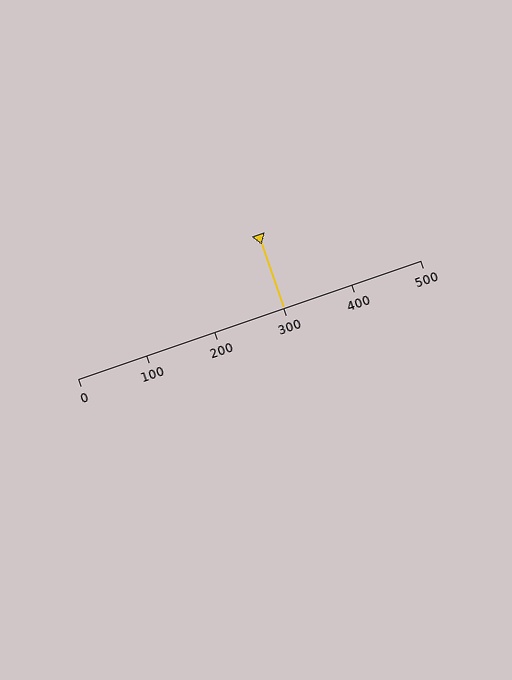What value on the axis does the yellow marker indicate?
The marker indicates approximately 300.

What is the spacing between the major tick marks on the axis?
The major ticks are spaced 100 apart.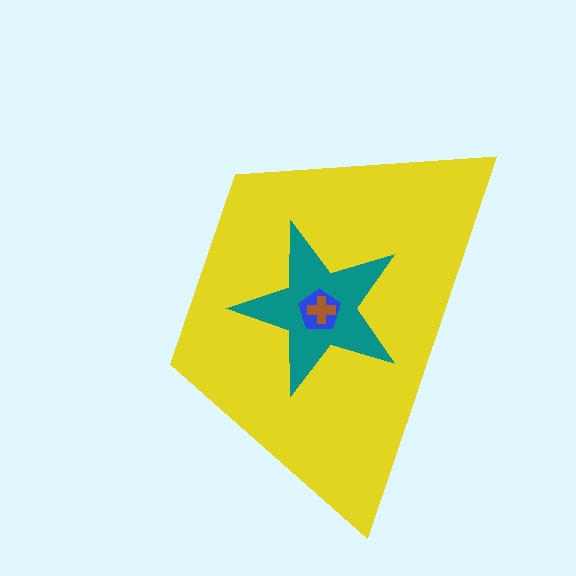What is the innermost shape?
The brown cross.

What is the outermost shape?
The yellow trapezoid.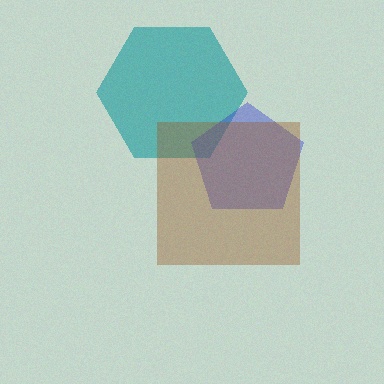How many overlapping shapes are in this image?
There are 3 overlapping shapes in the image.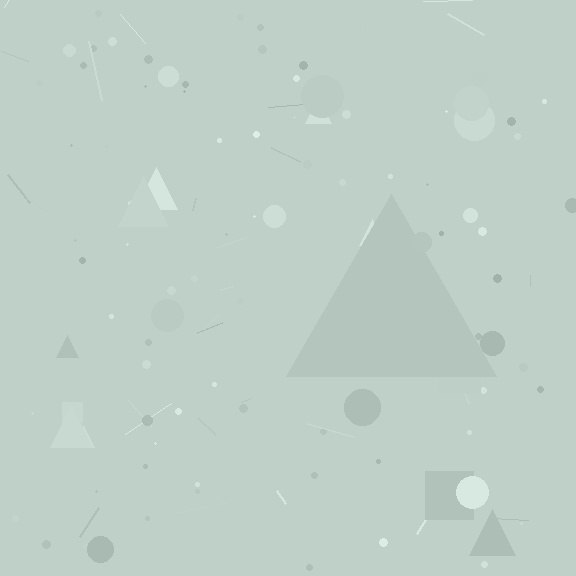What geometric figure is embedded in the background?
A triangle is embedded in the background.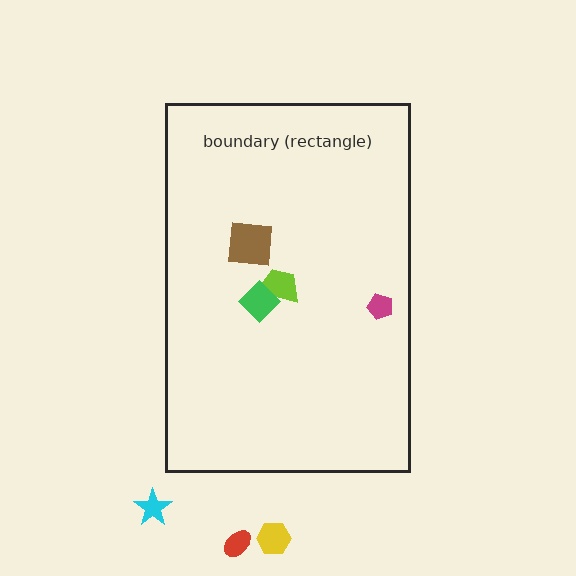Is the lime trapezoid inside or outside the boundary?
Inside.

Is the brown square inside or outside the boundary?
Inside.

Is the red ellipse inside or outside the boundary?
Outside.